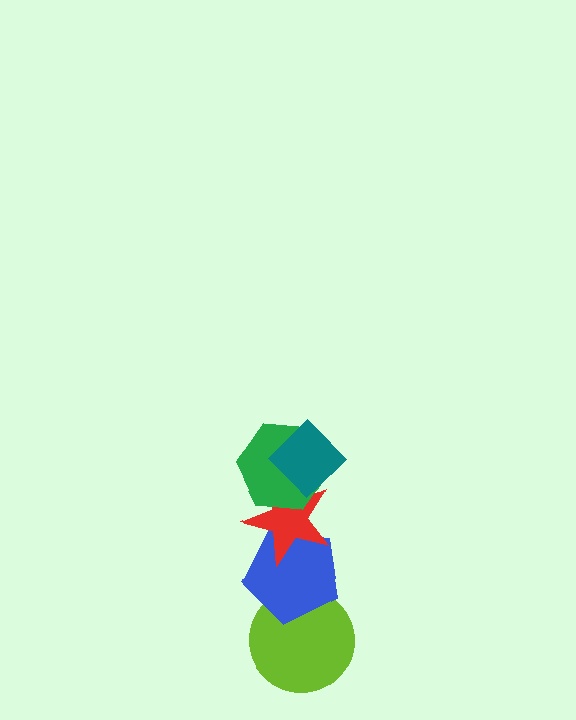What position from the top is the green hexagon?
The green hexagon is 2nd from the top.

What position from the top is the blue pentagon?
The blue pentagon is 4th from the top.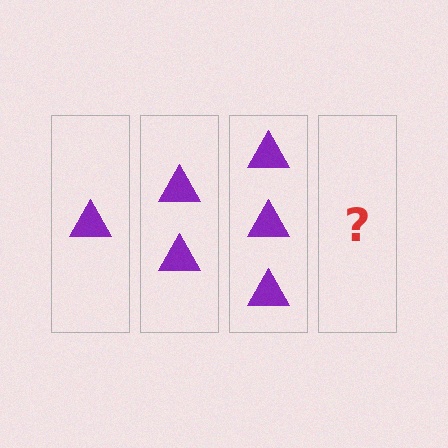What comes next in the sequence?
The next element should be 4 triangles.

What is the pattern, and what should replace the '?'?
The pattern is that each step adds one more triangle. The '?' should be 4 triangles.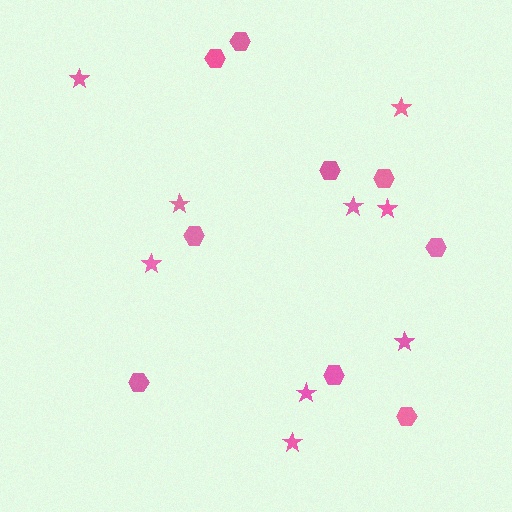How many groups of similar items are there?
There are 2 groups: one group of stars (9) and one group of hexagons (9).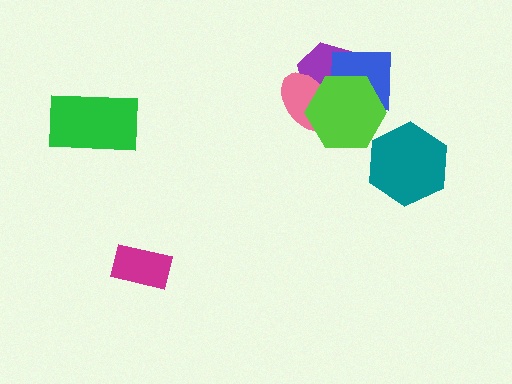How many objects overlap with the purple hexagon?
3 objects overlap with the purple hexagon.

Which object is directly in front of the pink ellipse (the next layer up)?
The blue square is directly in front of the pink ellipse.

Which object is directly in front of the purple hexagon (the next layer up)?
The pink ellipse is directly in front of the purple hexagon.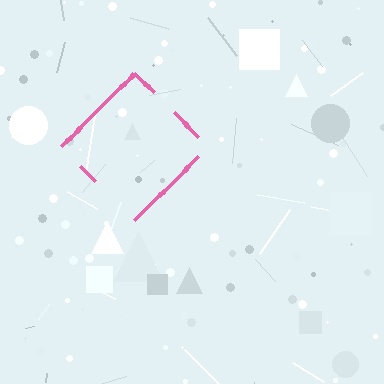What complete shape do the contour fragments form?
The contour fragments form a diamond.